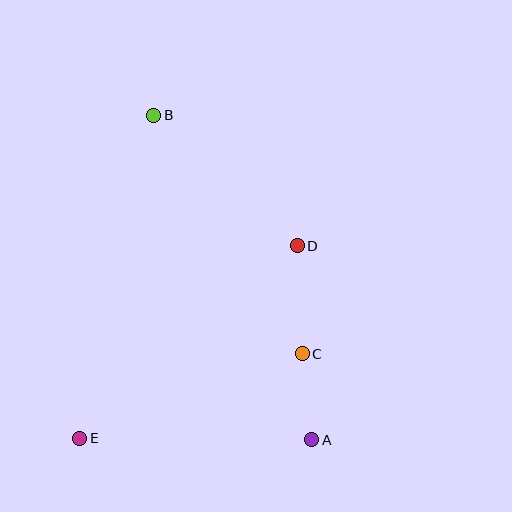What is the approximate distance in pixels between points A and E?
The distance between A and E is approximately 232 pixels.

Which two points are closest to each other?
Points A and C are closest to each other.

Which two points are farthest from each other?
Points A and B are farthest from each other.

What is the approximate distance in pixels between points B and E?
The distance between B and E is approximately 331 pixels.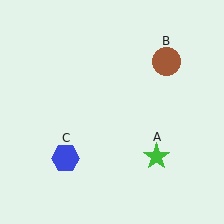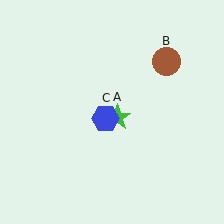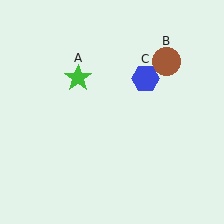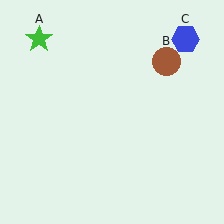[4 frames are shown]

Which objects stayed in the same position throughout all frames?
Brown circle (object B) remained stationary.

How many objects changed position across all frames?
2 objects changed position: green star (object A), blue hexagon (object C).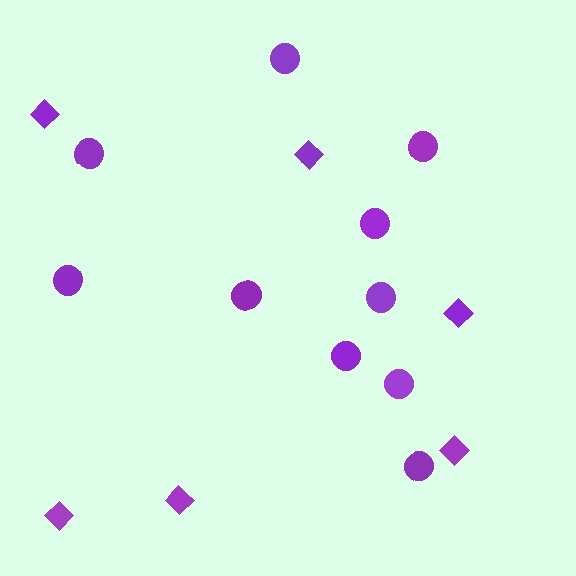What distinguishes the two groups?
There are 2 groups: one group of circles (10) and one group of diamonds (6).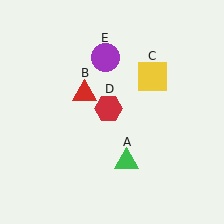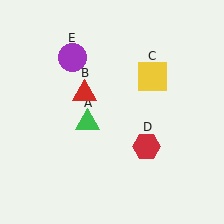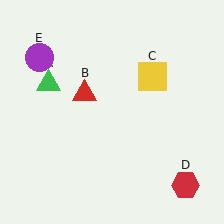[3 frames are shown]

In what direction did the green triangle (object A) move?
The green triangle (object A) moved up and to the left.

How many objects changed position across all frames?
3 objects changed position: green triangle (object A), red hexagon (object D), purple circle (object E).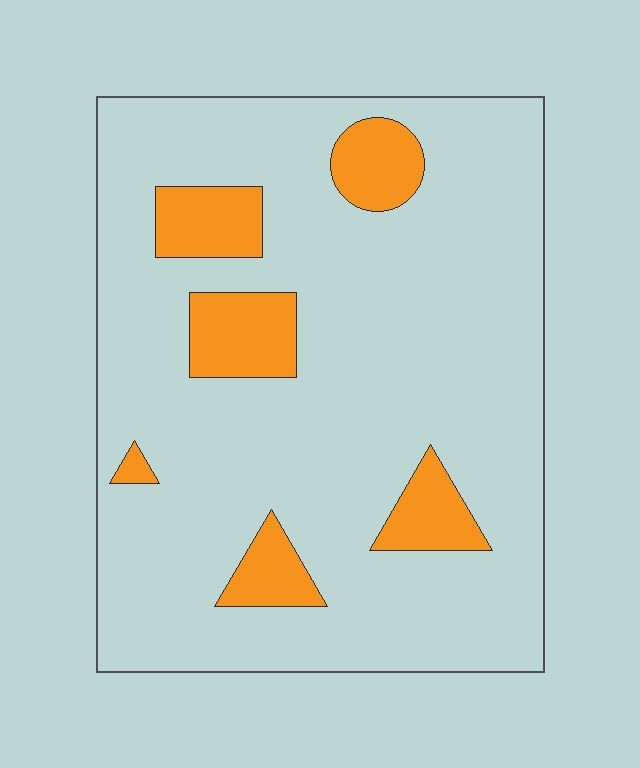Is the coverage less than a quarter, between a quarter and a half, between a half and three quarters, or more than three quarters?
Less than a quarter.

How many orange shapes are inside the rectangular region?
6.